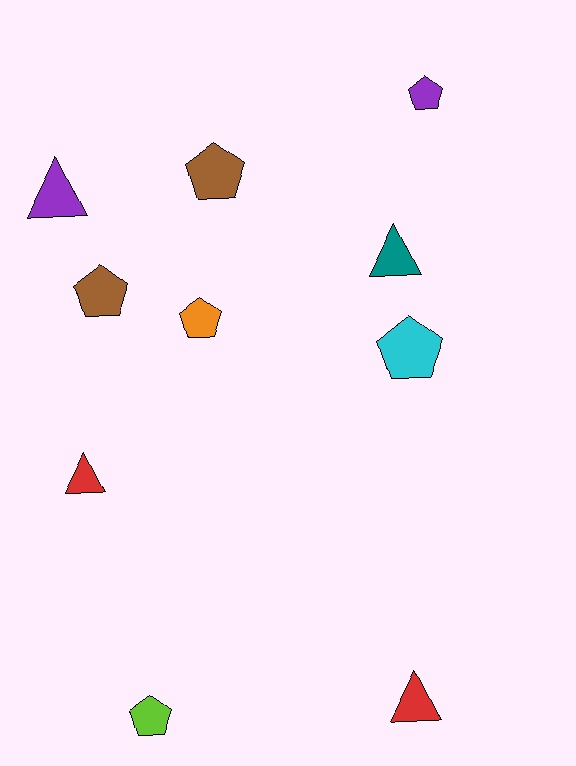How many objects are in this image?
There are 10 objects.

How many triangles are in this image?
There are 4 triangles.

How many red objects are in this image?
There are 2 red objects.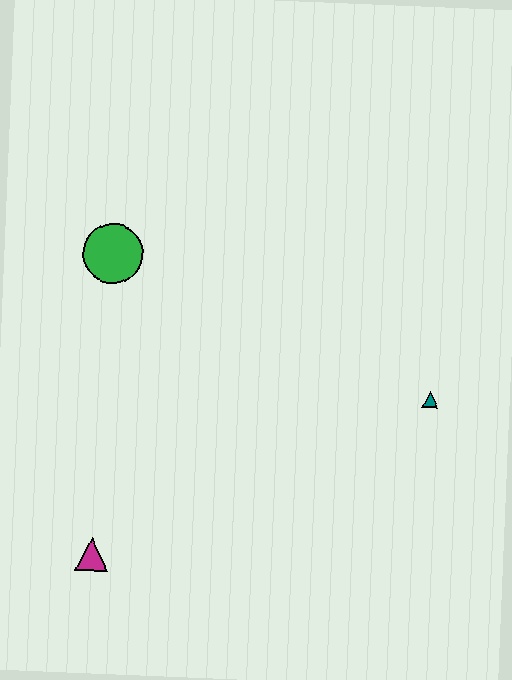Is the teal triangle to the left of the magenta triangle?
No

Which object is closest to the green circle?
The magenta triangle is closest to the green circle.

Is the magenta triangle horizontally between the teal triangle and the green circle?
No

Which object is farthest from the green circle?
The teal triangle is farthest from the green circle.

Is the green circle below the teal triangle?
No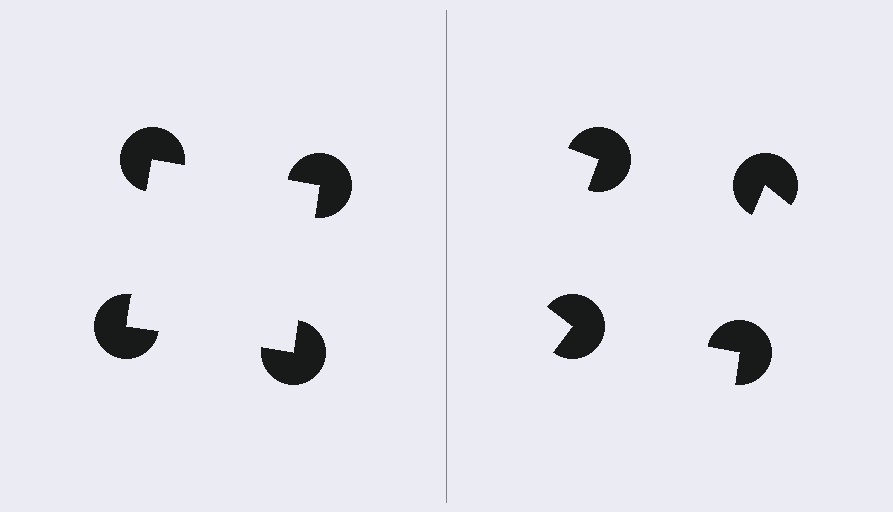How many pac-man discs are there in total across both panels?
8 — 4 on each side.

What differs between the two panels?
The pac-man discs are positioned identically on both sides; only the wedge orientations differ. On the left they align to a square; on the right they are misaligned.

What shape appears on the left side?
An illusory square.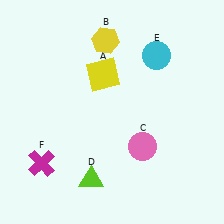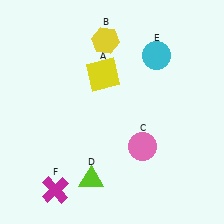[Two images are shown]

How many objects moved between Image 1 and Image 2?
1 object moved between the two images.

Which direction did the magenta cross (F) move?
The magenta cross (F) moved down.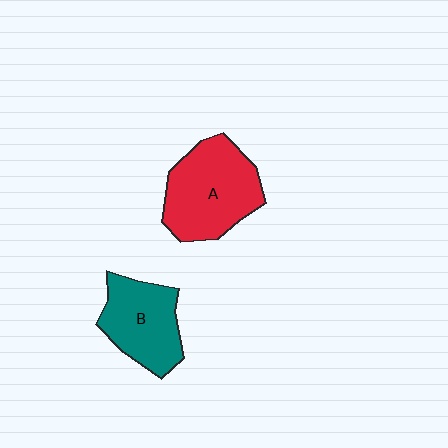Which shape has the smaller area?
Shape B (teal).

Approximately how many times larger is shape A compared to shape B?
Approximately 1.3 times.